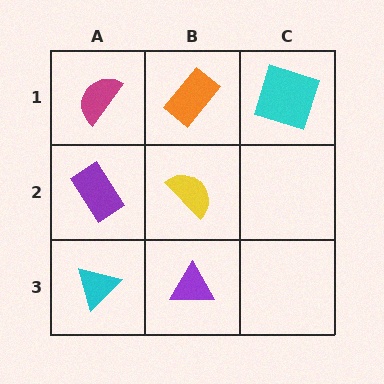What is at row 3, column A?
A cyan triangle.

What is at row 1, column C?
A cyan square.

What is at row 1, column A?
A magenta semicircle.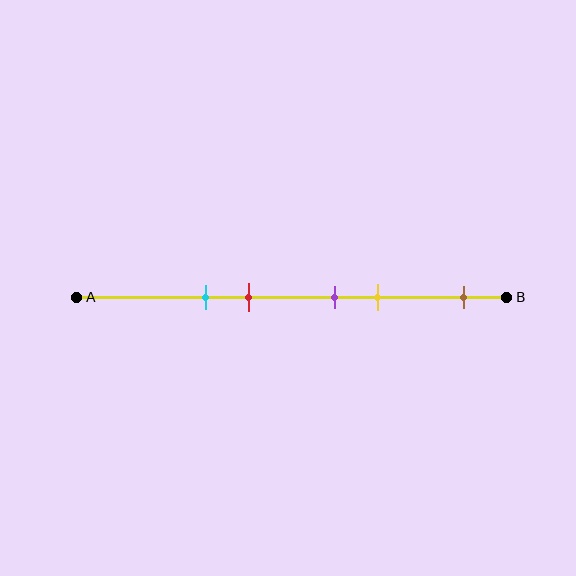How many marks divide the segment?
There are 5 marks dividing the segment.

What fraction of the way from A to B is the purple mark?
The purple mark is approximately 60% (0.6) of the way from A to B.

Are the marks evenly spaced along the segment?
No, the marks are not evenly spaced.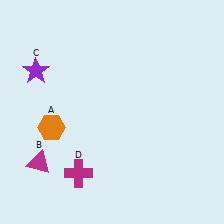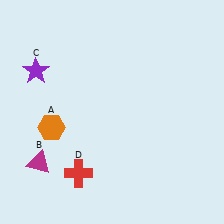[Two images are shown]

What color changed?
The cross (D) changed from magenta in Image 1 to red in Image 2.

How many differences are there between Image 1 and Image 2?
There is 1 difference between the two images.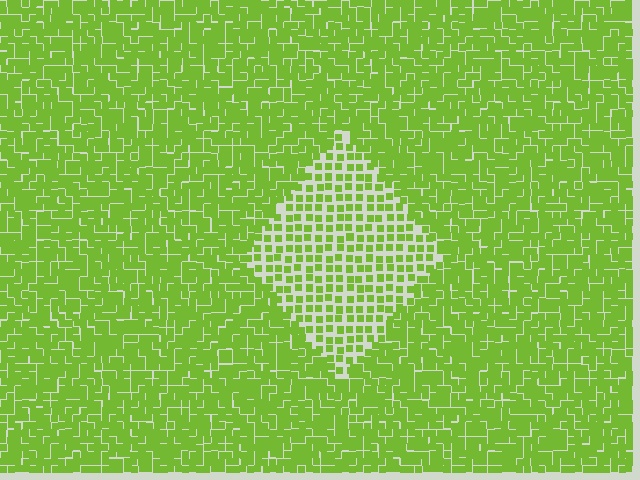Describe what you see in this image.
The image contains small lime elements arranged at two different densities. A diamond-shaped region is visible where the elements are less densely packed than the surrounding area.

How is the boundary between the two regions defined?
The boundary is defined by a change in element density (approximately 1.9x ratio). All elements are the same color, size, and shape.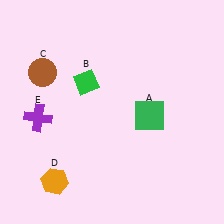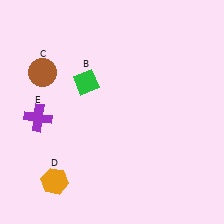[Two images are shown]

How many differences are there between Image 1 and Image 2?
There is 1 difference between the two images.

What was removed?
The green square (A) was removed in Image 2.